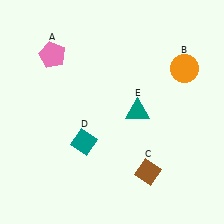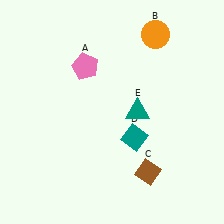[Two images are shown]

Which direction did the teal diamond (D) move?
The teal diamond (D) moved right.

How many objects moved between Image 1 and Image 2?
3 objects moved between the two images.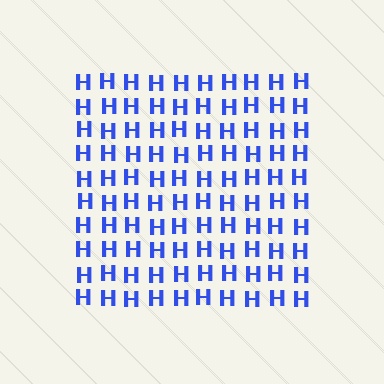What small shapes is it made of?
It is made of small letter H's.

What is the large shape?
The large shape is a square.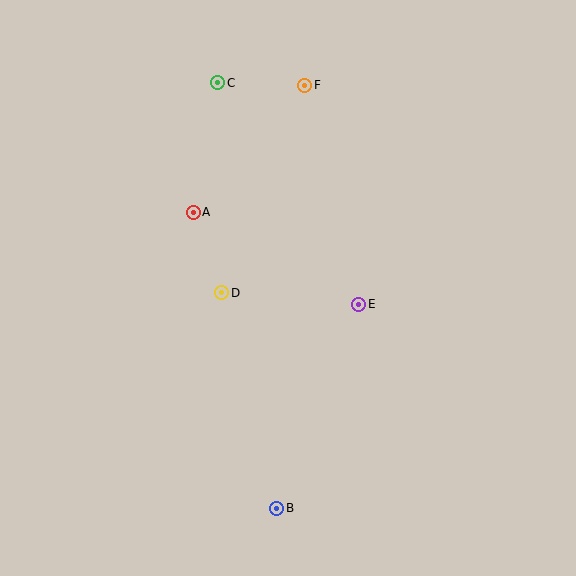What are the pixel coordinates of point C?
Point C is at (218, 83).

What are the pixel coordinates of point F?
Point F is at (305, 85).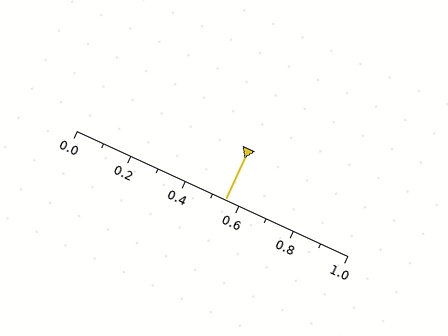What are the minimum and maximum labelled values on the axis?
The axis runs from 0.0 to 1.0.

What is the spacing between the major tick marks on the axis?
The major ticks are spaced 0.2 apart.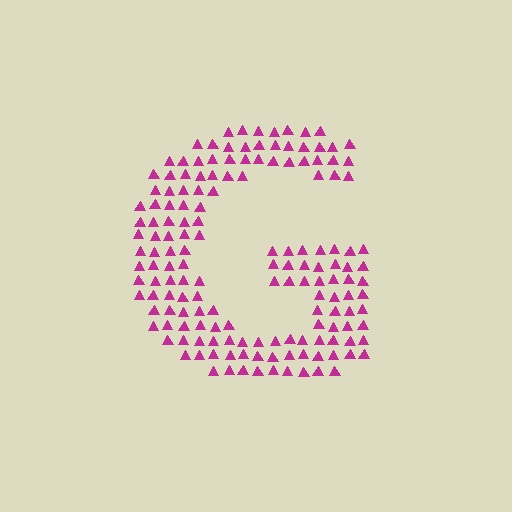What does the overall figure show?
The overall figure shows the letter G.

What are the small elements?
The small elements are triangles.